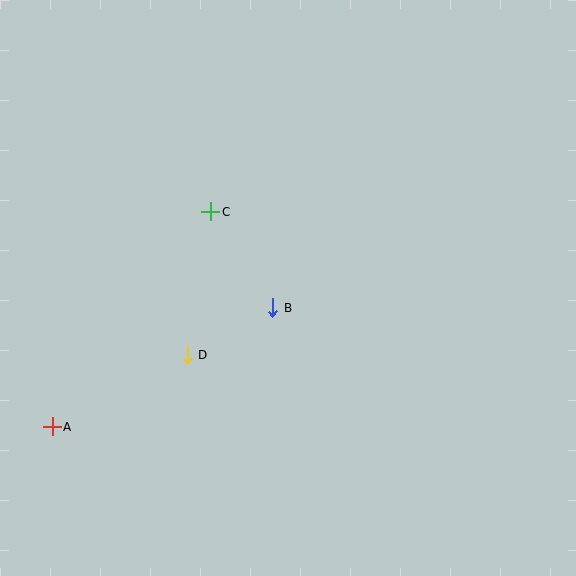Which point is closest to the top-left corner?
Point C is closest to the top-left corner.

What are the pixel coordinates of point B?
Point B is at (273, 308).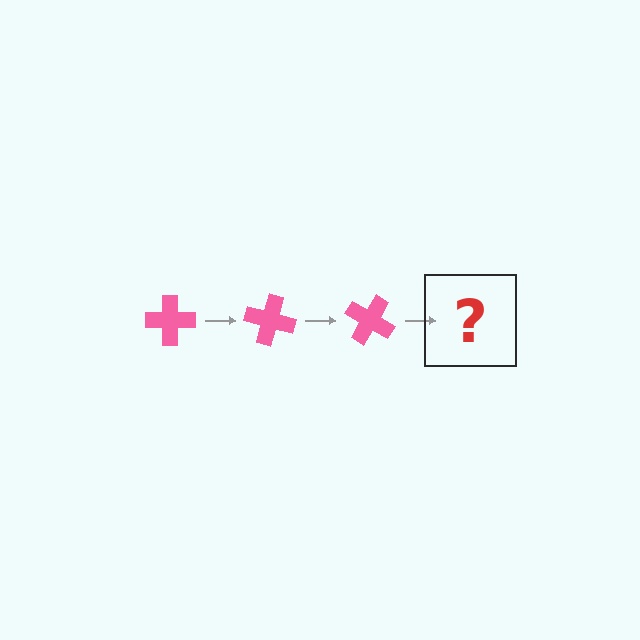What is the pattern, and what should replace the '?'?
The pattern is that the cross rotates 15 degrees each step. The '?' should be a pink cross rotated 45 degrees.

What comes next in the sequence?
The next element should be a pink cross rotated 45 degrees.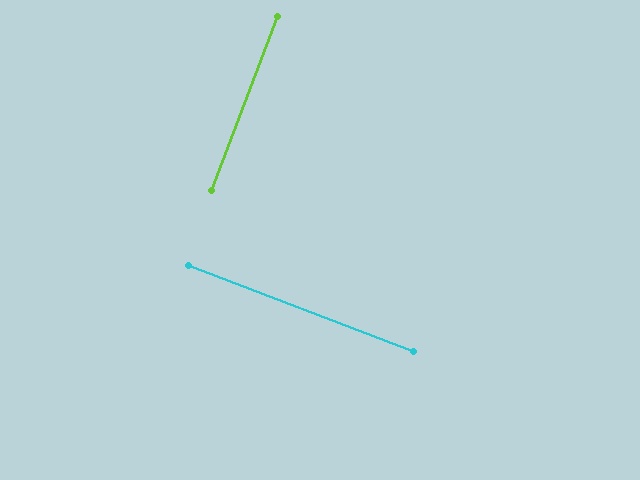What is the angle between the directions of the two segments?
Approximately 90 degrees.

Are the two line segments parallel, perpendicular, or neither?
Perpendicular — they meet at approximately 90°.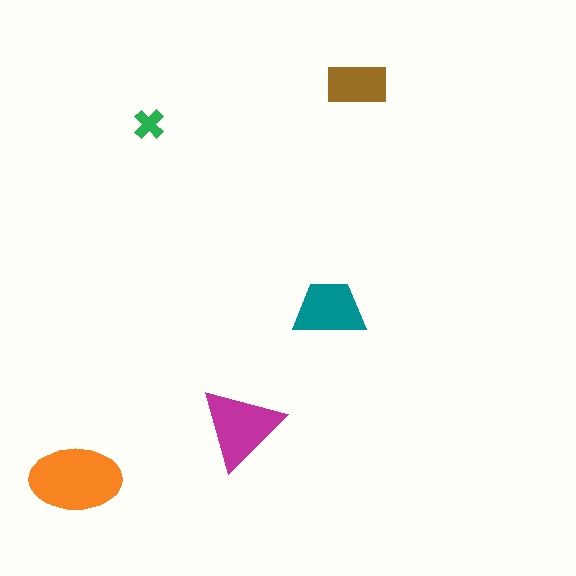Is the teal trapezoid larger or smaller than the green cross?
Larger.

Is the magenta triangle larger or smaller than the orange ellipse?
Smaller.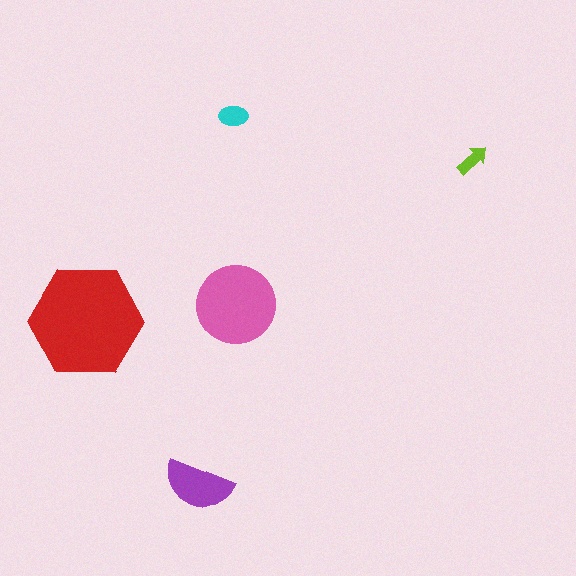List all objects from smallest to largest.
The lime arrow, the cyan ellipse, the purple semicircle, the pink circle, the red hexagon.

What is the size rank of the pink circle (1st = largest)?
2nd.